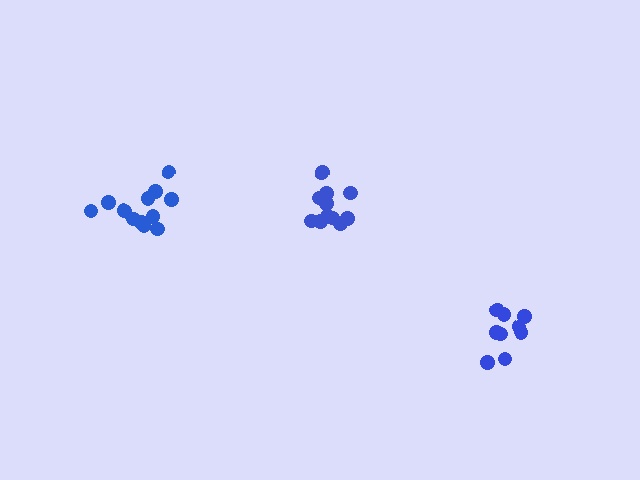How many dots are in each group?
Group 1: 9 dots, Group 2: 12 dots, Group 3: 12 dots (33 total).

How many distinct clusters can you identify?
There are 3 distinct clusters.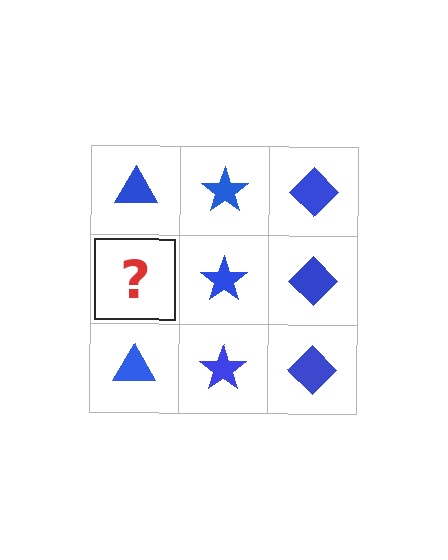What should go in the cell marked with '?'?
The missing cell should contain a blue triangle.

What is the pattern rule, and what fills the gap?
The rule is that each column has a consistent shape. The gap should be filled with a blue triangle.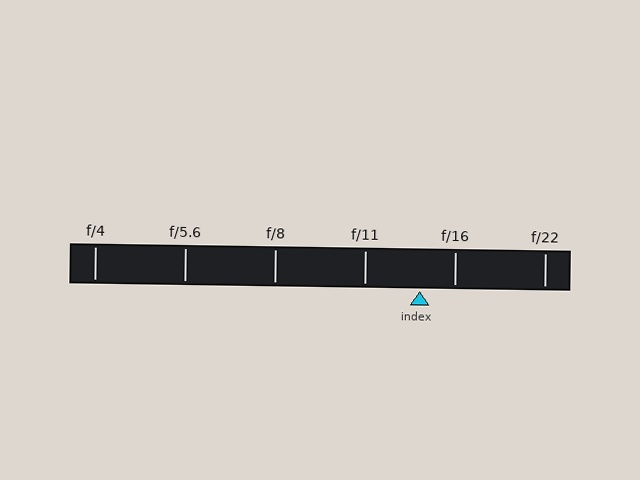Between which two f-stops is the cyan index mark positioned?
The index mark is between f/11 and f/16.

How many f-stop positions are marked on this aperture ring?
There are 6 f-stop positions marked.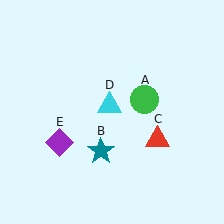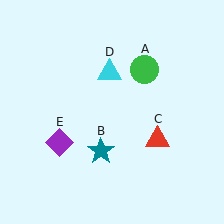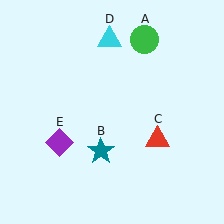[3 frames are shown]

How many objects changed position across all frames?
2 objects changed position: green circle (object A), cyan triangle (object D).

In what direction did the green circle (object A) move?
The green circle (object A) moved up.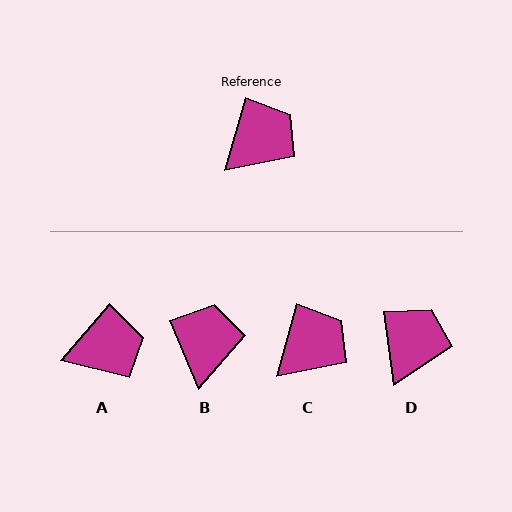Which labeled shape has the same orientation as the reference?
C.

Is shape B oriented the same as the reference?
No, it is off by about 39 degrees.